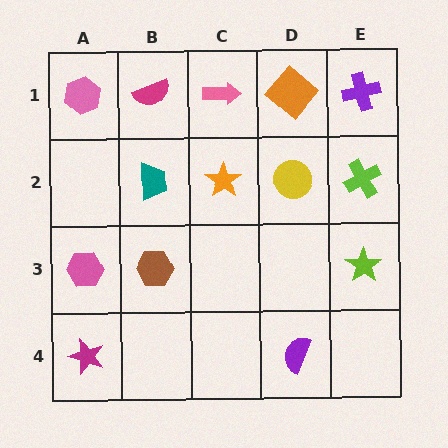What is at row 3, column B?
A brown hexagon.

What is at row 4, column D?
A purple semicircle.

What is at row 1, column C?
A pink arrow.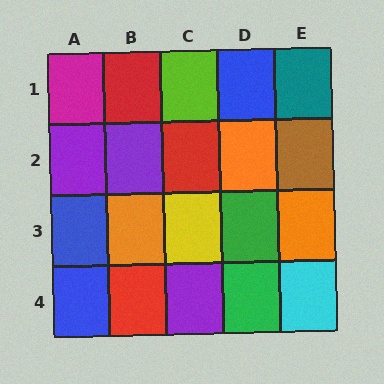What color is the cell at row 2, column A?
Purple.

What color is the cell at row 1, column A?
Magenta.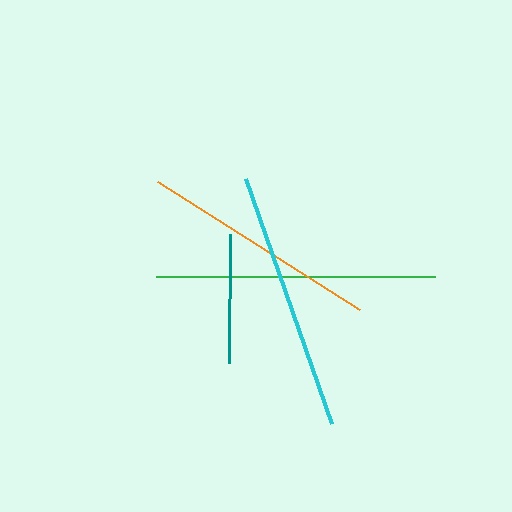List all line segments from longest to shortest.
From longest to shortest: green, cyan, orange, teal.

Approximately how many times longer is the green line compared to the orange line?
The green line is approximately 1.2 times the length of the orange line.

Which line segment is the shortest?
The teal line is the shortest at approximately 129 pixels.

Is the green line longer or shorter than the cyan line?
The green line is longer than the cyan line.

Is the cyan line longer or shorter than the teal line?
The cyan line is longer than the teal line.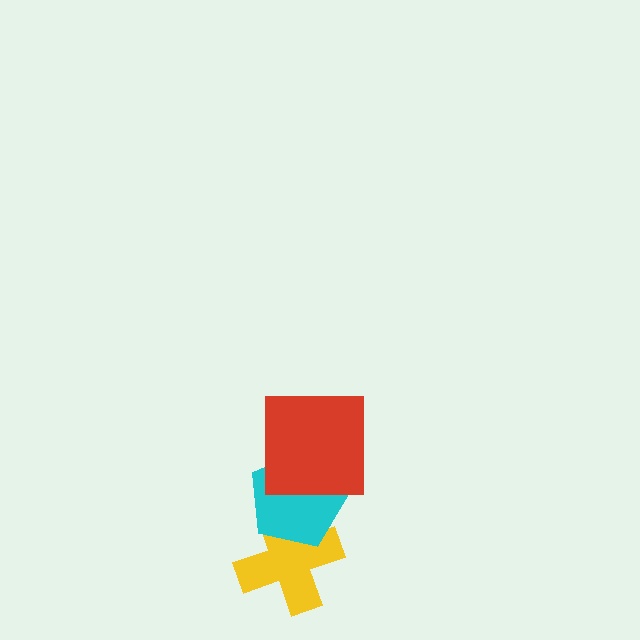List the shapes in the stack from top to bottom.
From top to bottom: the red square, the cyan pentagon, the yellow cross.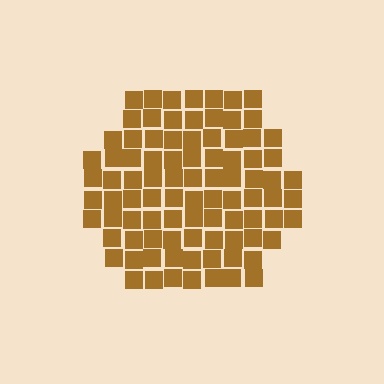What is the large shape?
The large shape is a hexagon.